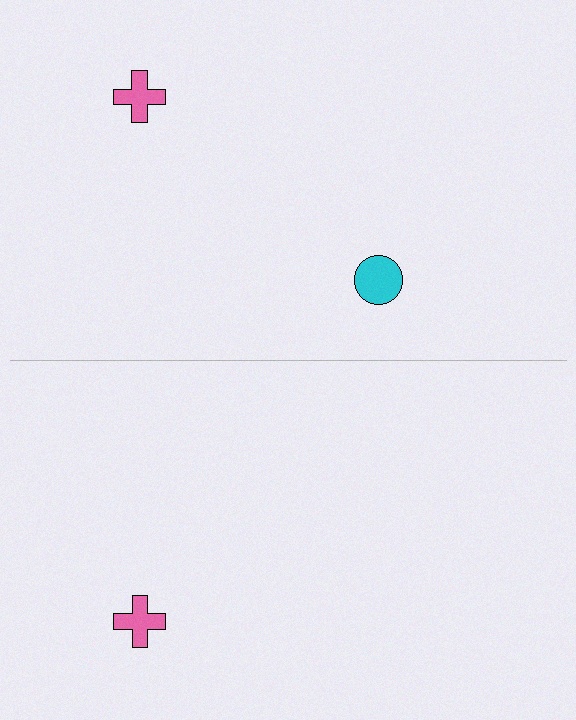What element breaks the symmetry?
A cyan circle is missing from the bottom side.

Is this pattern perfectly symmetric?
No, the pattern is not perfectly symmetric. A cyan circle is missing from the bottom side.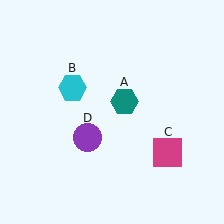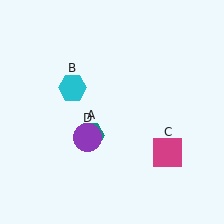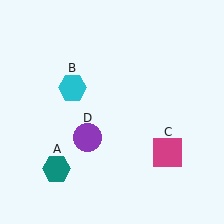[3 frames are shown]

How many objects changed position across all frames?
1 object changed position: teal hexagon (object A).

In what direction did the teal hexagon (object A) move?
The teal hexagon (object A) moved down and to the left.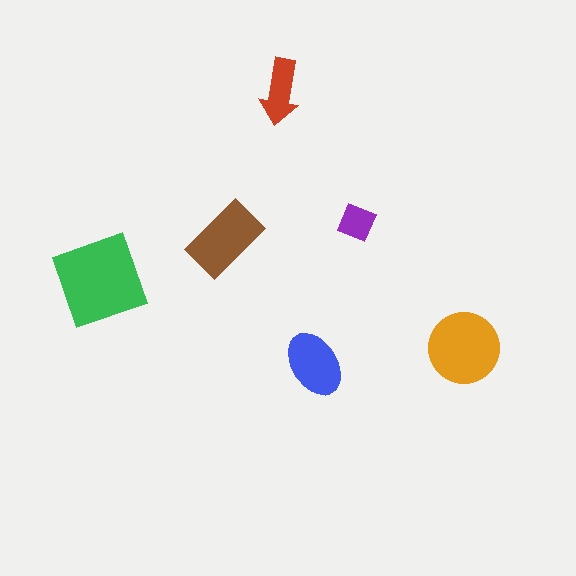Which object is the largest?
The green square.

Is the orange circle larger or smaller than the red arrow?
Larger.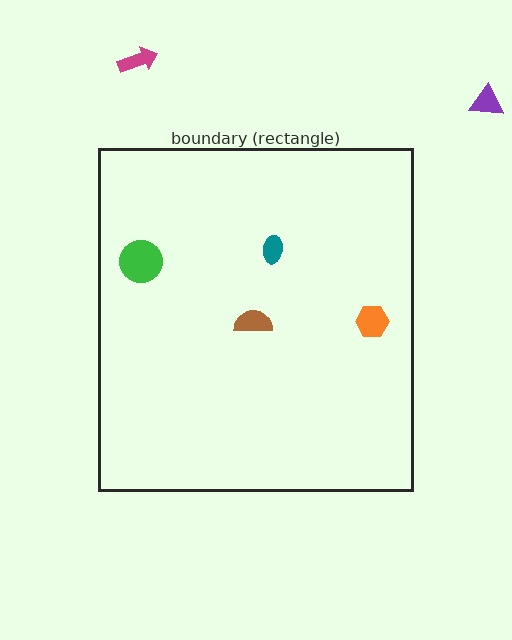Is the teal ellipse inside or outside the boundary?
Inside.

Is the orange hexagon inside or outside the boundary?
Inside.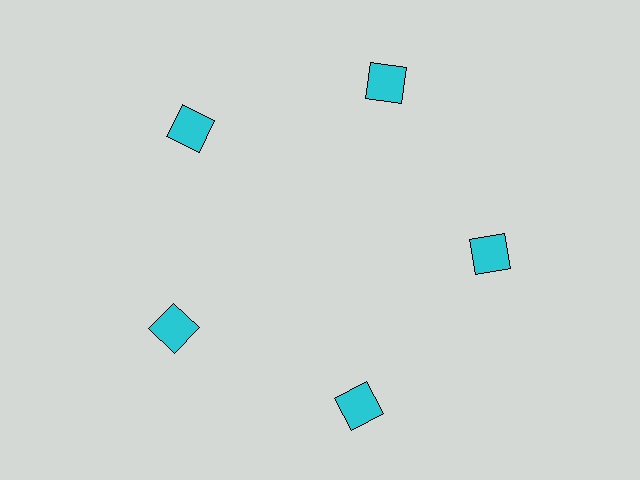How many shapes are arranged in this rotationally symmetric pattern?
There are 5 shapes, arranged in 5 groups of 1.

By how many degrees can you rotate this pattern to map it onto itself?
The pattern maps onto itself every 72 degrees of rotation.